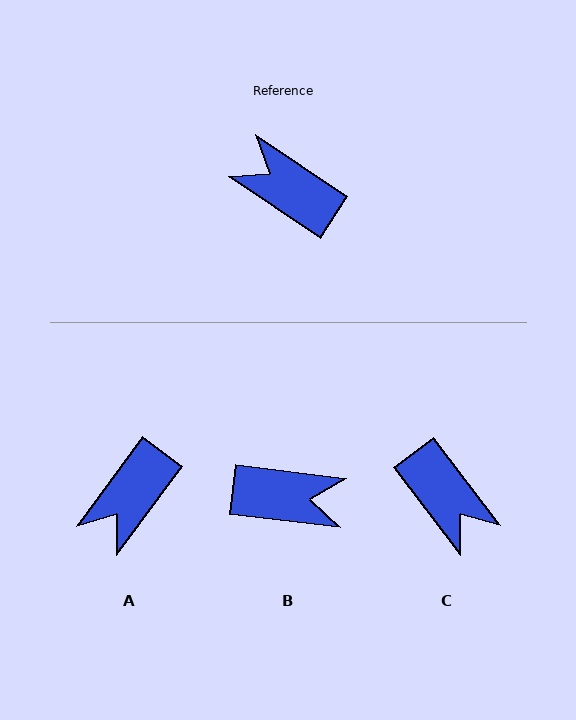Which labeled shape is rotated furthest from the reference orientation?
C, about 161 degrees away.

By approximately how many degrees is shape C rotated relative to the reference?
Approximately 161 degrees counter-clockwise.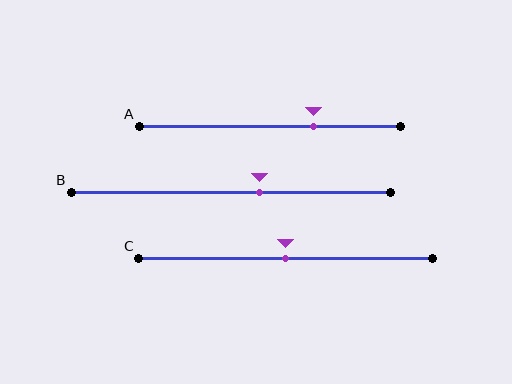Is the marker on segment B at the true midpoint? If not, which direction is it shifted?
No, the marker on segment B is shifted to the right by about 9% of the segment length.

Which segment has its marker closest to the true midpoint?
Segment C has its marker closest to the true midpoint.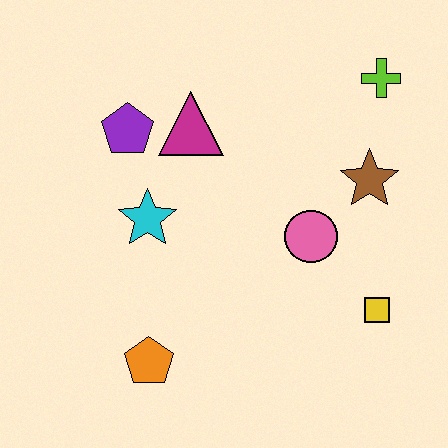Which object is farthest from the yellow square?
The purple pentagon is farthest from the yellow square.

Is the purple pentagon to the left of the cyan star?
Yes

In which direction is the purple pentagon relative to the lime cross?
The purple pentagon is to the left of the lime cross.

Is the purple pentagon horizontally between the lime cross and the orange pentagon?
No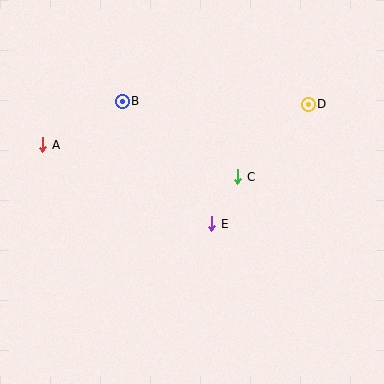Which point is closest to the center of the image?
Point E at (212, 224) is closest to the center.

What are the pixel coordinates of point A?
Point A is at (43, 145).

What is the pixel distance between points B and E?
The distance between B and E is 152 pixels.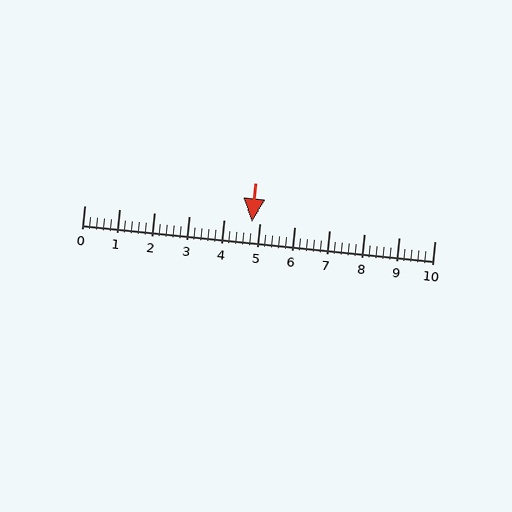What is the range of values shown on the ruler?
The ruler shows values from 0 to 10.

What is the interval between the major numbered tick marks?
The major tick marks are spaced 1 units apart.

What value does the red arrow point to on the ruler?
The red arrow points to approximately 4.8.